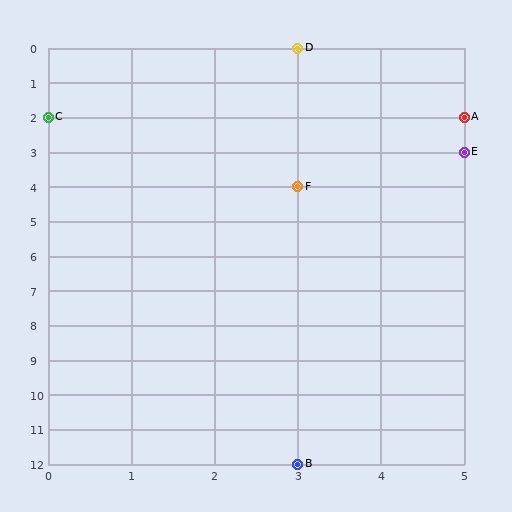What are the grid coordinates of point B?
Point B is at grid coordinates (3, 12).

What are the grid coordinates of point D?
Point D is at grid coordinates (3, 0).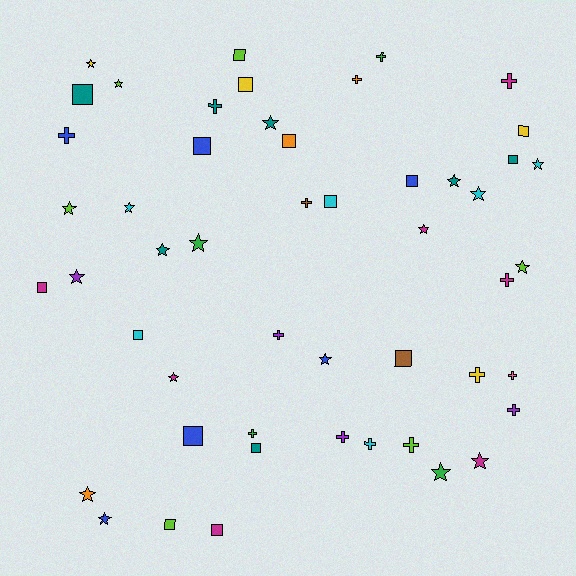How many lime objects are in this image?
There are 6 lime objects.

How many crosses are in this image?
There are 15 crosses.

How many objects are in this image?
There are 50 objects.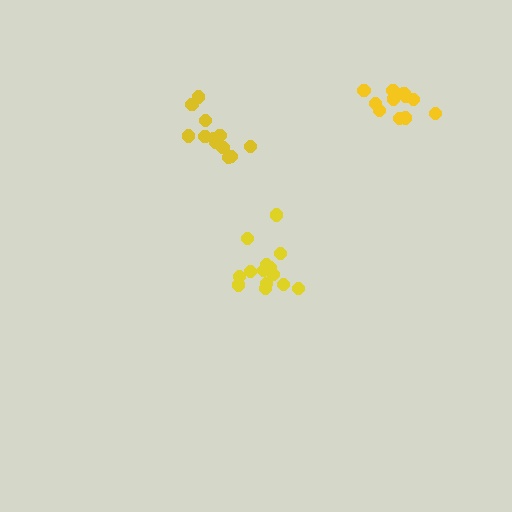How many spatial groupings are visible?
There are 3 spatial groupings.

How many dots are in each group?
Group 1: 11 dots, Group 2: 14 dots, Group 3: 12 dots (37 total).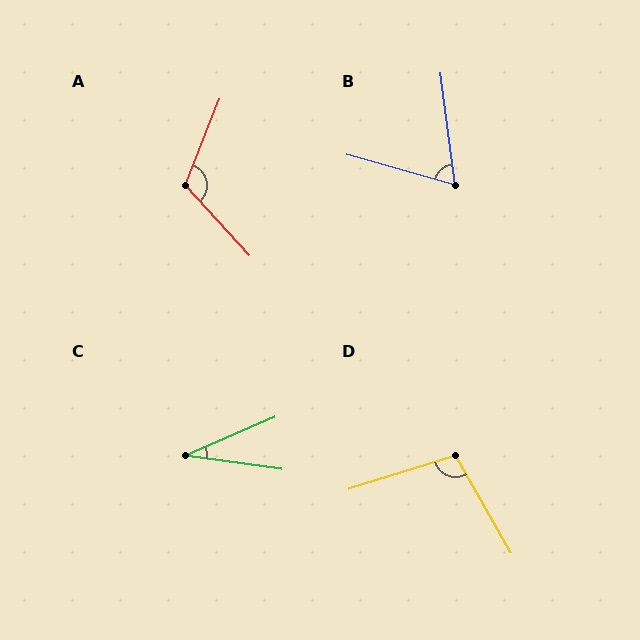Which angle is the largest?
A, at approximately 116 degrees.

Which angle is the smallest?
C, at approximately 32 degrees.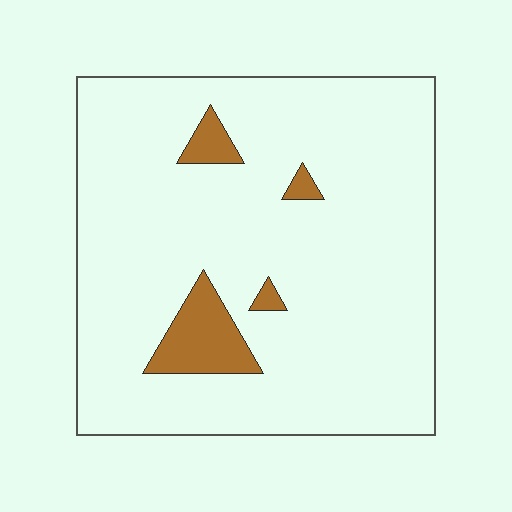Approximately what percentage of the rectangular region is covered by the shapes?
Approximately 10%.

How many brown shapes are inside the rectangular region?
4.